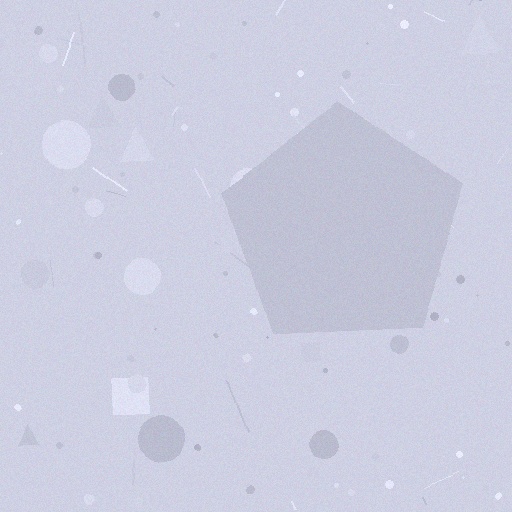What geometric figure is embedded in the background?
A pentagon is embedded in the background.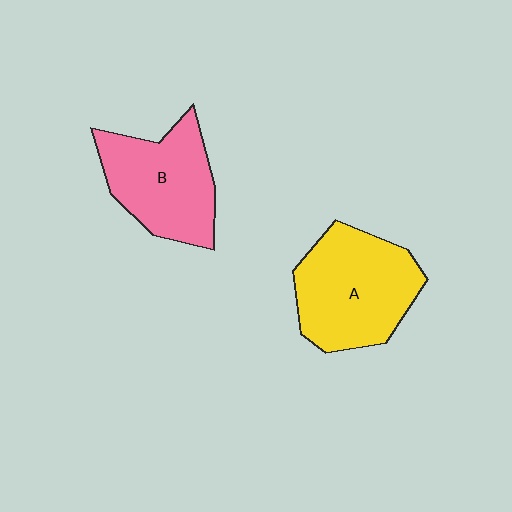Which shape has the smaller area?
Shape B (pink).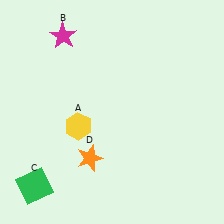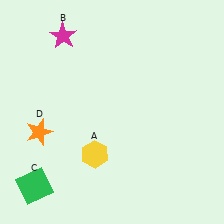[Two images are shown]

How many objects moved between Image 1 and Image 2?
2 objects moved between the two images.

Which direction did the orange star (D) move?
The orange star (D) moved left.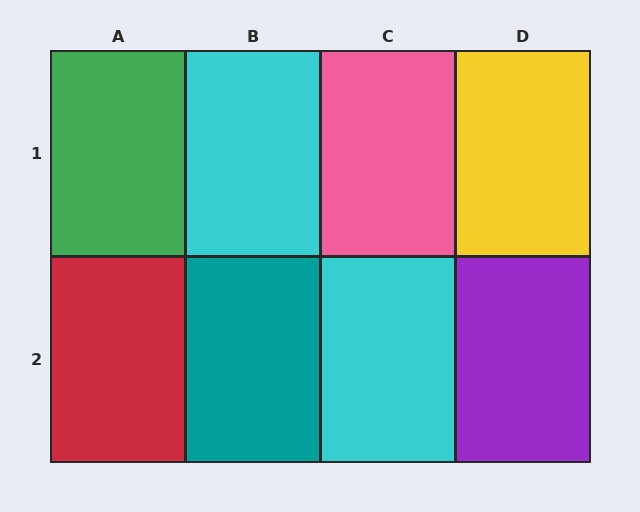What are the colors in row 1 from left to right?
Green, cyan, pink, yellow.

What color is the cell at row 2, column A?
Red.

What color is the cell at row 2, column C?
Cyan.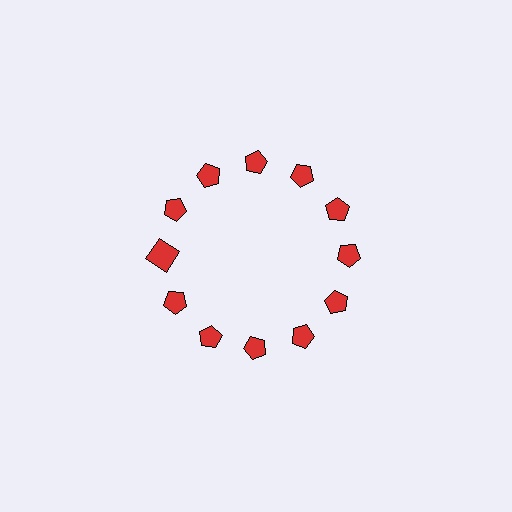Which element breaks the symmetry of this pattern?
The red square at roughly the 9 o'clock position breaks the symmetry. All other shapes are red pentagons.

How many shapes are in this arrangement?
There are 12 shapes arranged in a ring pattern.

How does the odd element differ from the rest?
It has a different shape: square instead of pentagon.